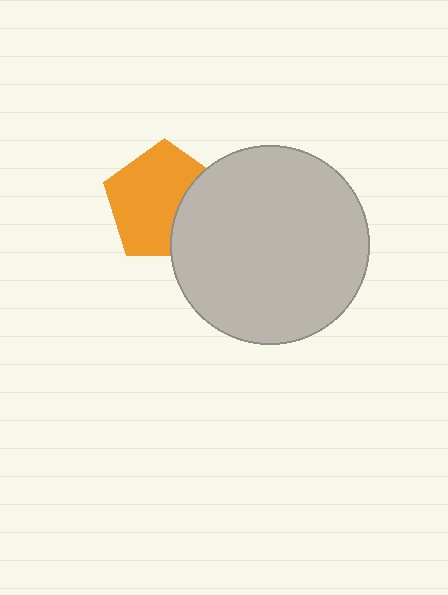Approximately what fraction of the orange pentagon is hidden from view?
Roughly 31% of the orange pentagon is hidden behind the light gray circle.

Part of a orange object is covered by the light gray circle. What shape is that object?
It is a pentagon.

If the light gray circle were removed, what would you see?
You would see the complete orange pentagon.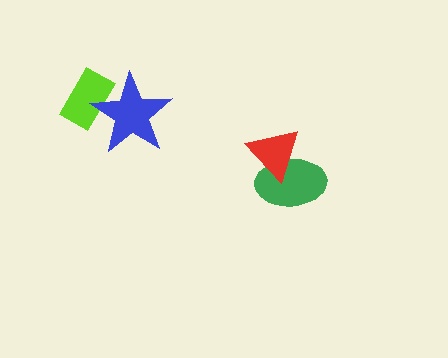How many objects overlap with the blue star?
1 object overlaps with the blue star.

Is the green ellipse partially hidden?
Yes, it is partially covered by another shape.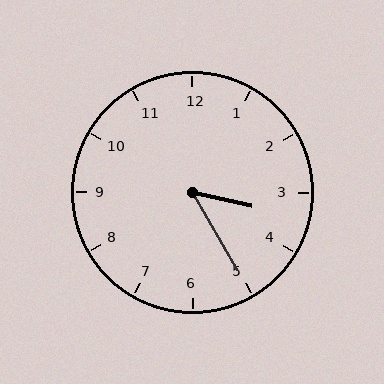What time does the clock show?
3:25.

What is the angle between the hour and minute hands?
Approximately 48 degrees.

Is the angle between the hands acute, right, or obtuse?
It is acute.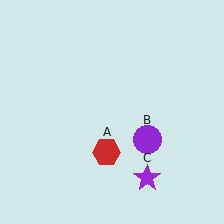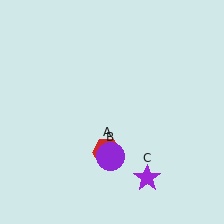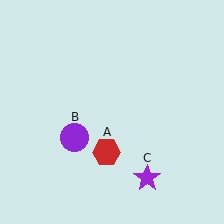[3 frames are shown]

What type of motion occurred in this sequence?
The purple circle (object B) rotated clockwise around the center of the scene.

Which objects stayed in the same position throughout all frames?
Red hexagon (object A) and purple star (object C) remained stationary.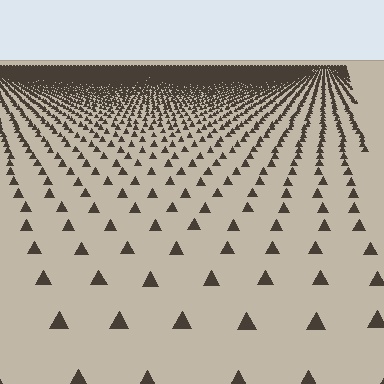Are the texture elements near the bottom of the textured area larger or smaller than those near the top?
Larger. Near the bottom, elements are closer to the viewer and appear at a bigger on-screen size.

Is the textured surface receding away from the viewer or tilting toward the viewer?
The surface is receding away from the viewer. Texture elements get smaller and denser toward the top.